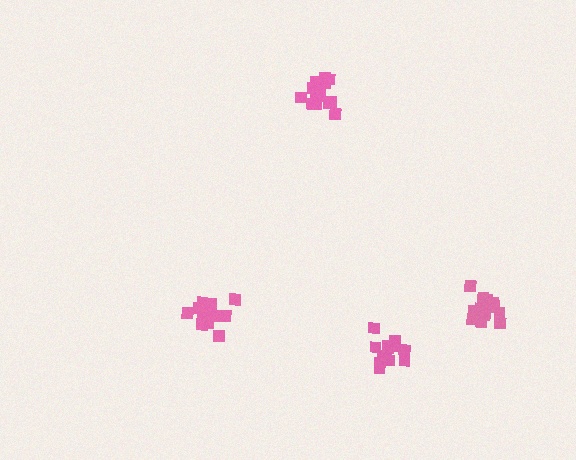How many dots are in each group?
Group 1: 14 dots, Group 2: 14 dots, Group 3: 17 dots, Group 4: 16 dots (61 total).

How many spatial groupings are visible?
There are 4 spatial groupings.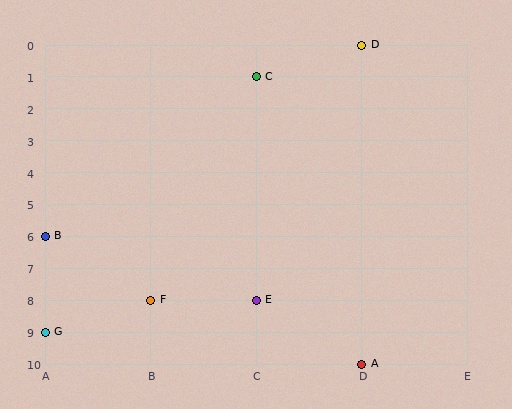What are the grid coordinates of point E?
Point E is at grid coordinates (C, 8).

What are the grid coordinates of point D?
Point D is at grid coordinates (D, 0).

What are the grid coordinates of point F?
Point F is at grid coordinates (B, 8).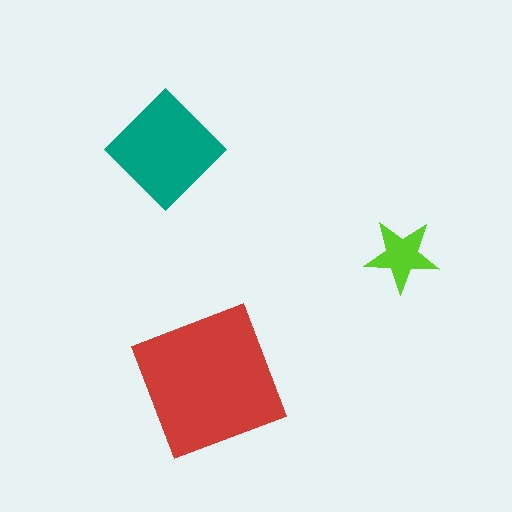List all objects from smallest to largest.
The lime star, the teal diamond, the red square.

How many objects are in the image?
There are 3 objects in the image.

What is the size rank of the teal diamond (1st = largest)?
2nd.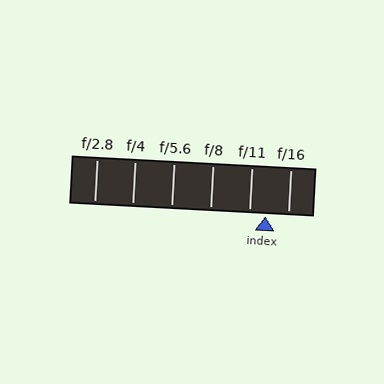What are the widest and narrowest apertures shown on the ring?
The widest aperture shown is f/2.8 and the narrowest is f/16.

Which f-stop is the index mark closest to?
The index mark is closest to f/11.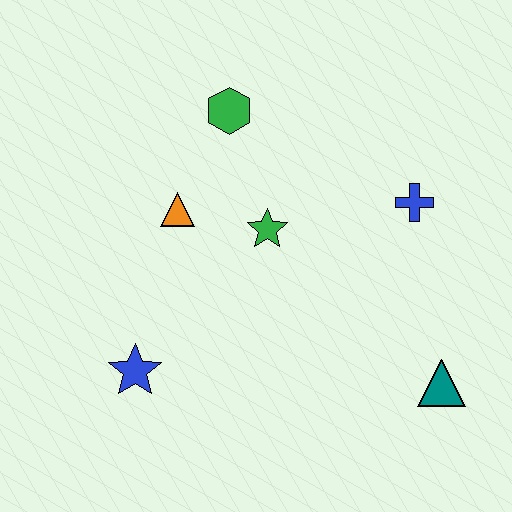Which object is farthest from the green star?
The teal triangle is farthest from the green star.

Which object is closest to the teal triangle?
The blue cross is closest to the teal triangle.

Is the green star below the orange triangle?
Yes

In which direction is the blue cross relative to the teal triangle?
The blue cross is above the teal triangle.